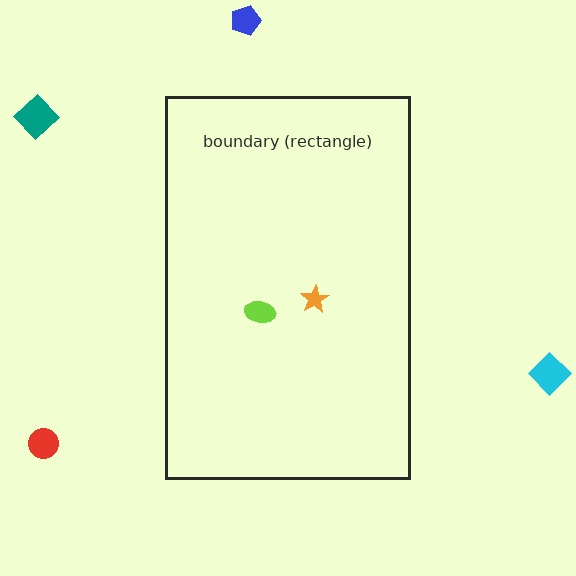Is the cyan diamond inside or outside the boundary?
Outside.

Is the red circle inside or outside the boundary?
Outside.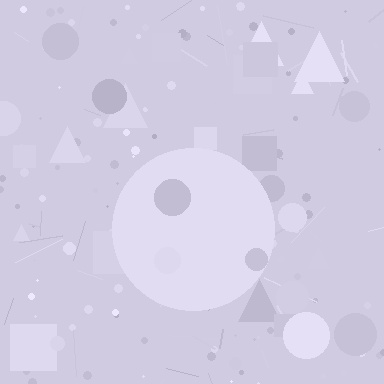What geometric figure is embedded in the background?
A circle is embedded in the background.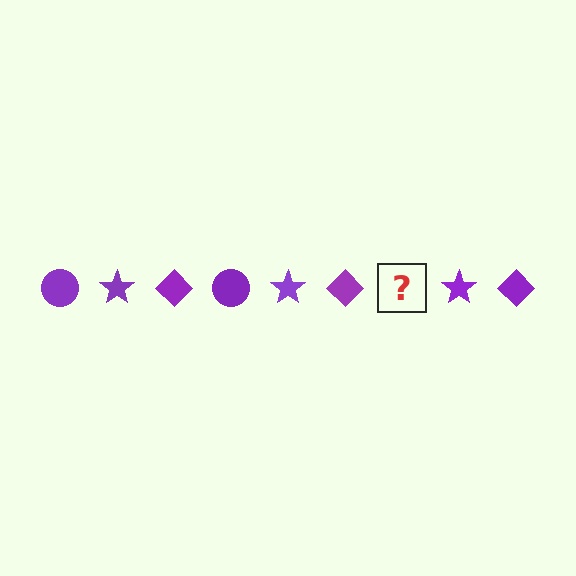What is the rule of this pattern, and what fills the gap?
The rule is that the pattern cycles through circle, star, diamond shapes in purple. The gap should be filled with a purple circle.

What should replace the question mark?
The question mark should be replaced with a purple circle.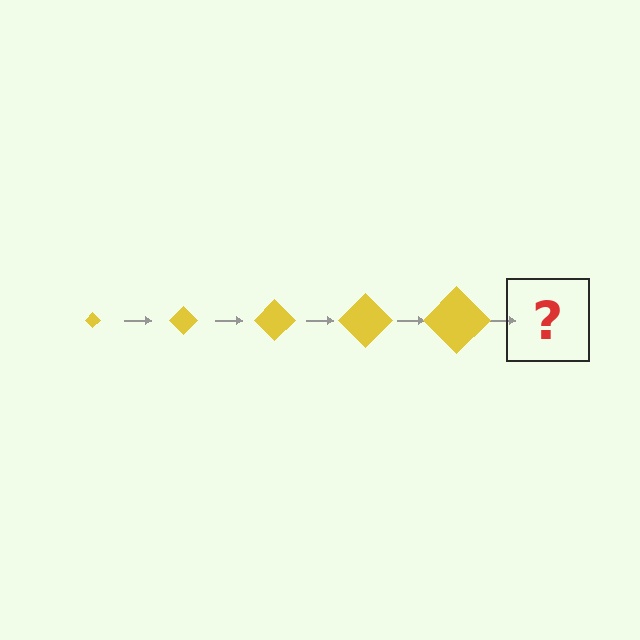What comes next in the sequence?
The next element should be a yellow diamond, larger than the previous one.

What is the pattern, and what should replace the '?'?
The pattern is that the diamond gets progressively larger each step. The '?' should be a yellow diamond, larger than the previous one.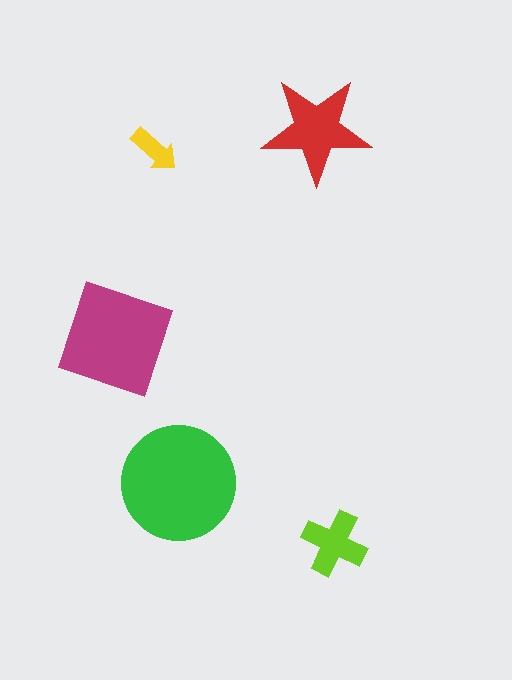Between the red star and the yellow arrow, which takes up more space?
The red star.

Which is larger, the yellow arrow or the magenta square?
The magenta square.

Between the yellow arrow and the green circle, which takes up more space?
The green circle.